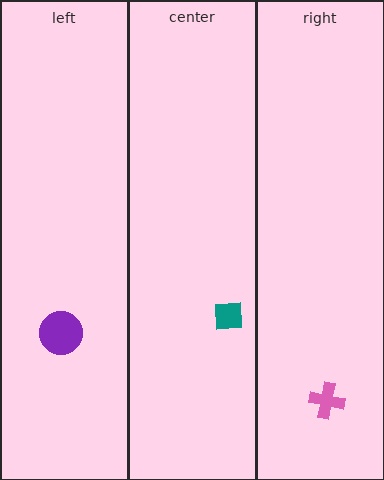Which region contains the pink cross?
The right region.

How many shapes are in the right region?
1.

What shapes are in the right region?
The pink cross.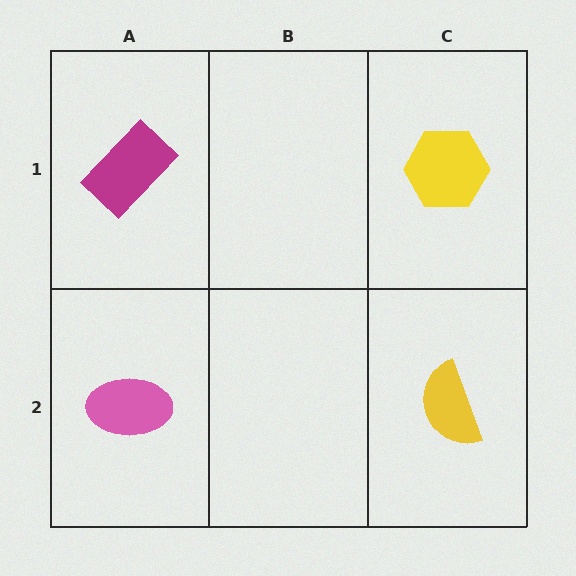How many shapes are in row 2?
2 shapes.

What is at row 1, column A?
A magenta rectangle.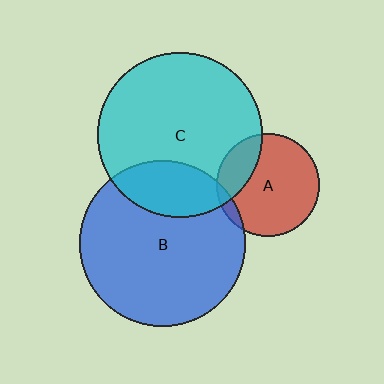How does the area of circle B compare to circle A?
Approximately 2.6 times.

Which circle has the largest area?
Circle B (blue).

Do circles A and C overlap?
Yes.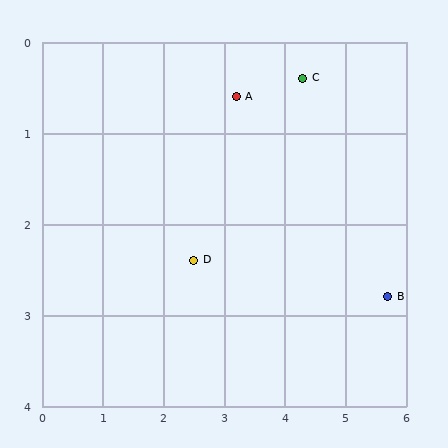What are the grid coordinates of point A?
Point A is at approximately (3.2, 0.6).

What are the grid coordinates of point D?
Point D is at approximately (2.5, 2.4).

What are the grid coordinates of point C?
Point C is at approximately (4.3, 0.4).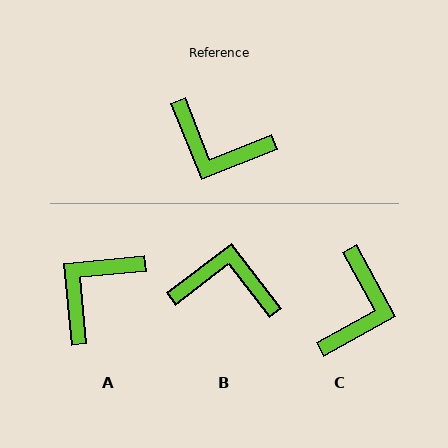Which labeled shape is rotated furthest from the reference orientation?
B, about 164 degrees away.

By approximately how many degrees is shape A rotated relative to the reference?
Approximately 106 degrees clockwise.